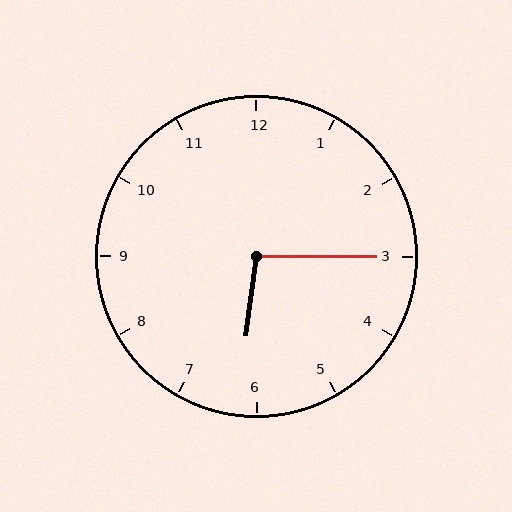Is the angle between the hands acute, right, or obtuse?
It is obtuse.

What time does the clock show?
6:15.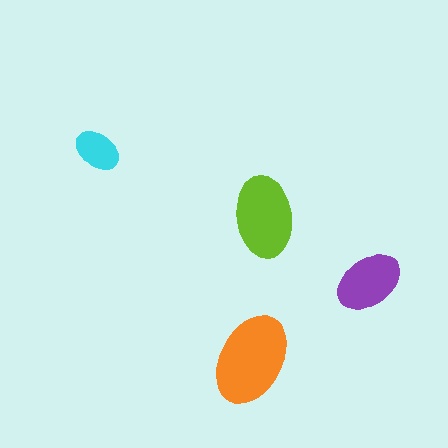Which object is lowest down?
The orange ellipse is bottommost.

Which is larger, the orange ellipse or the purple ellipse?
The orange one.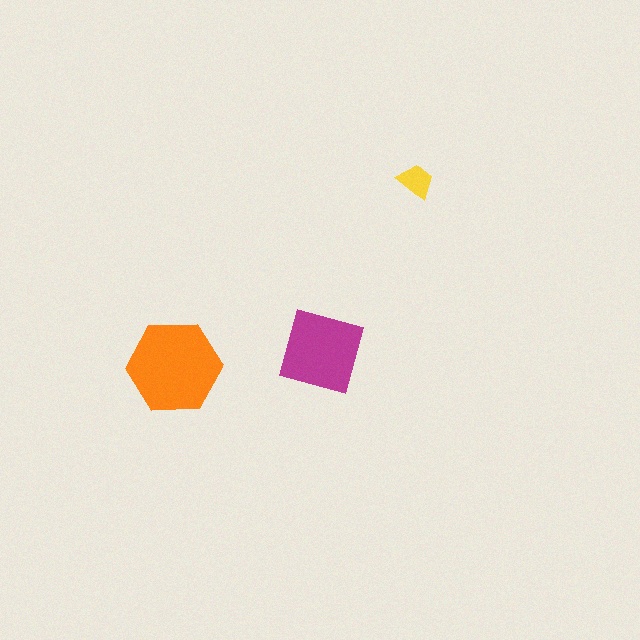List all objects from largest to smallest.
The orange hexagon, the magenta diamond, the yellow trapezoid.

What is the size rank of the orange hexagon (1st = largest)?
1st.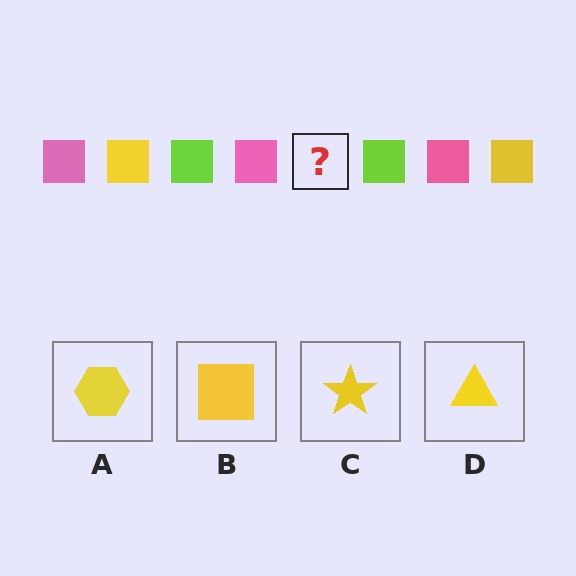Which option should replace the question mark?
Option B.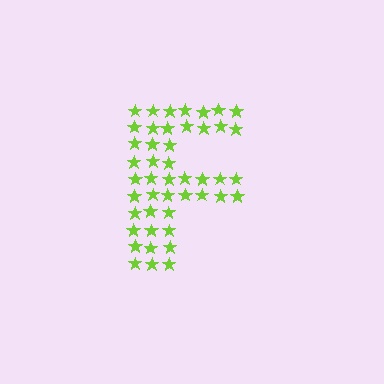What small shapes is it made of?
It is made of small stars.